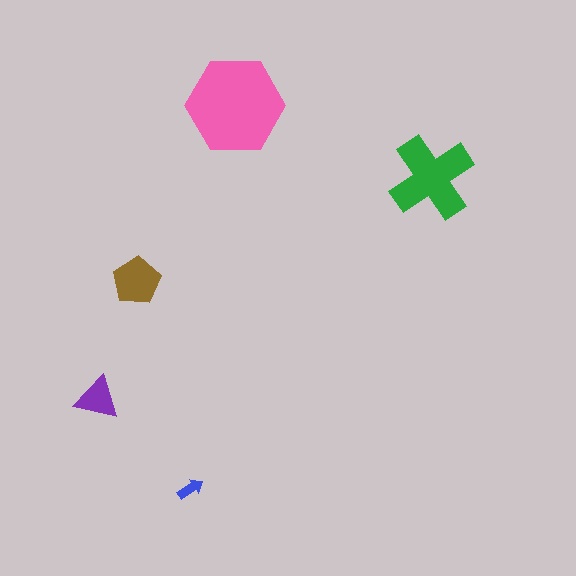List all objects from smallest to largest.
The blue arrow, the purple triangle, the brown pentagon, the green cross, the pink hexagon.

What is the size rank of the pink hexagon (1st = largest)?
1st.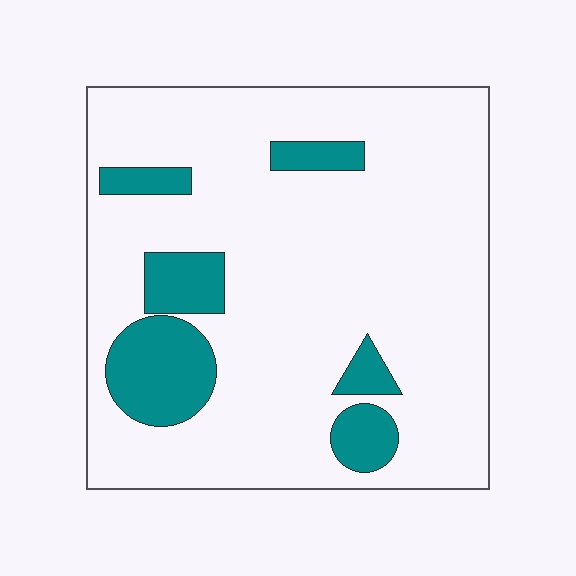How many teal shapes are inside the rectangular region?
6.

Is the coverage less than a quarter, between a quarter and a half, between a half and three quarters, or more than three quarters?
Less than a quarter.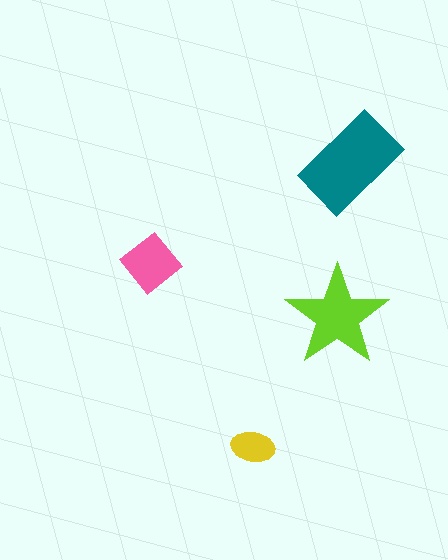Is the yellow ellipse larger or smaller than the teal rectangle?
Smaller.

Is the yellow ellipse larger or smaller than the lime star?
Smaller.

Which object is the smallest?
The yellow ellipse.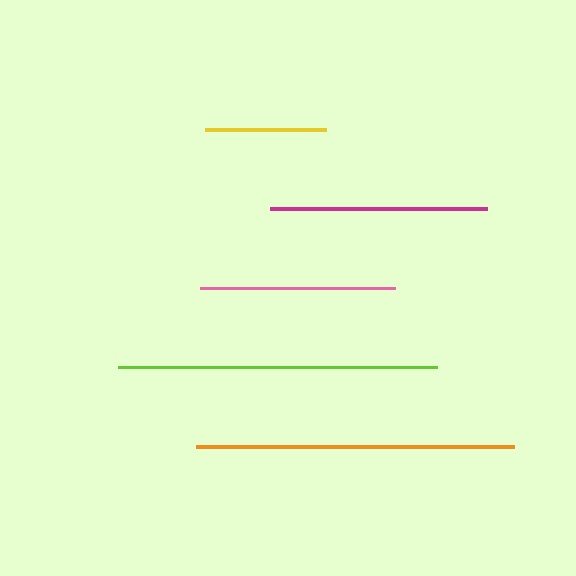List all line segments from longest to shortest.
From longest to shortest: lime, orange, magenta, pink, yellow.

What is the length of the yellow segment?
The yellow segment is approximately 121 pixels long.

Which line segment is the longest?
The lime line is the longest at approximately 319 pixels.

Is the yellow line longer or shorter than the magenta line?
The magenta line is longer than the yellow line.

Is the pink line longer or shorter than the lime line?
The lime line is longer than the pink line.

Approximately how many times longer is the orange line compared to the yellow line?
The orange line is approximately 2.6 times the length of the yellow line.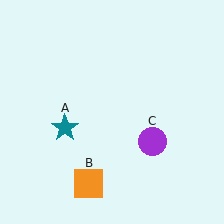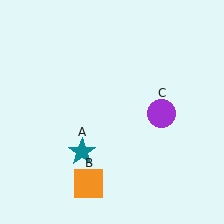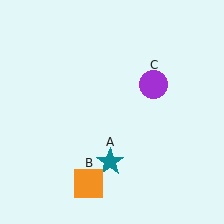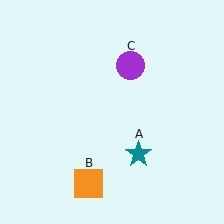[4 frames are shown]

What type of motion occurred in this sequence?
The teal star (object A), purple circle (object C) rotated counterclockwise around the center of the scene.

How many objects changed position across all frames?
2 objects changed position: teal star (object A), purple circle (object C).